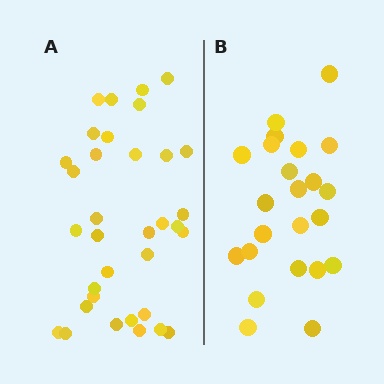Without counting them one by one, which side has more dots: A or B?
Region A (the left region) has more dots.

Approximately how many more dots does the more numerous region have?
Region A has roughly 12 or so more dots than region B.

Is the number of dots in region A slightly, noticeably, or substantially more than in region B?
Region A has substantially more. The ratio is roughly 1.5 to 1.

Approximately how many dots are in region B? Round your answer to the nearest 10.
About 20 dots. (The exact count is 23, which rounds to 20.)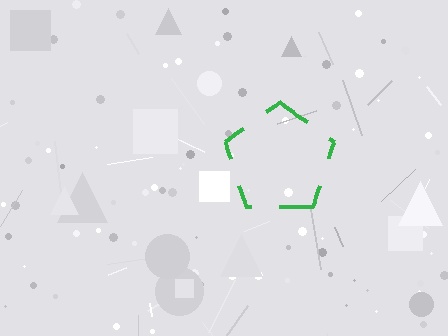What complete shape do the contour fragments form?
The contour fragments form a pentagon.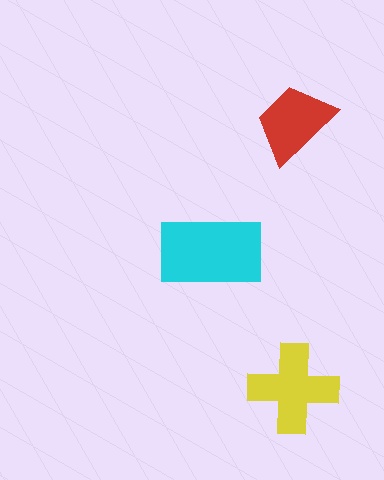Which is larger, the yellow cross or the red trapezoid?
The yellow cross.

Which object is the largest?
The cyan rectangle.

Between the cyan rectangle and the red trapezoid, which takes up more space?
The cyan rectangle.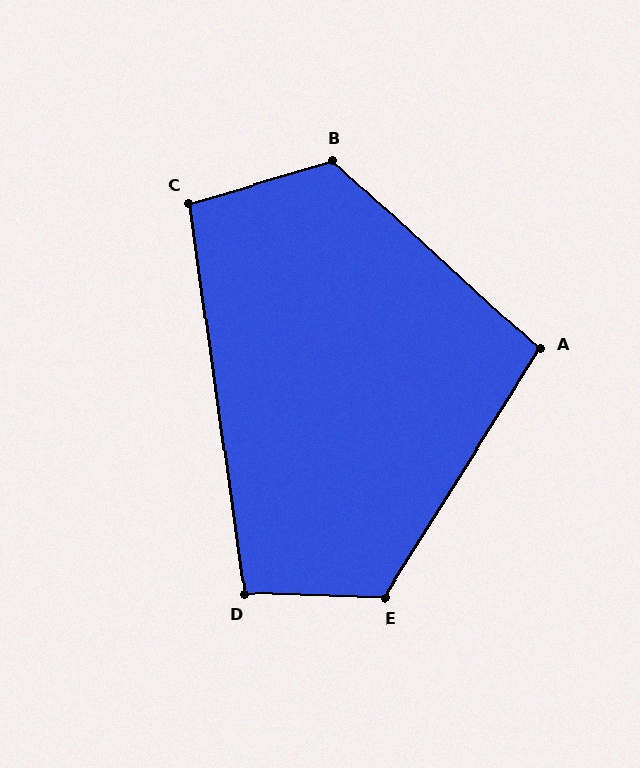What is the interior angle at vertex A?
Approximately 100 degrees (obtuse).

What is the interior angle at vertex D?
Approximately 100 degrees (obtuse).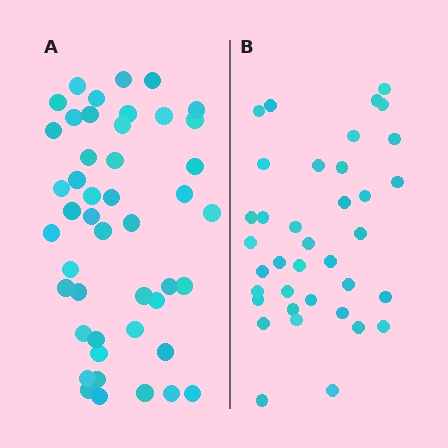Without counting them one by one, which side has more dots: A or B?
Region A (the left region) has more dots.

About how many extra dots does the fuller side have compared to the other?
Region A has roughly 8 or so more dots than region B.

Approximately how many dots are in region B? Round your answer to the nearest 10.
About 40 dots. (The exact count is 37, which rounds to 40.)